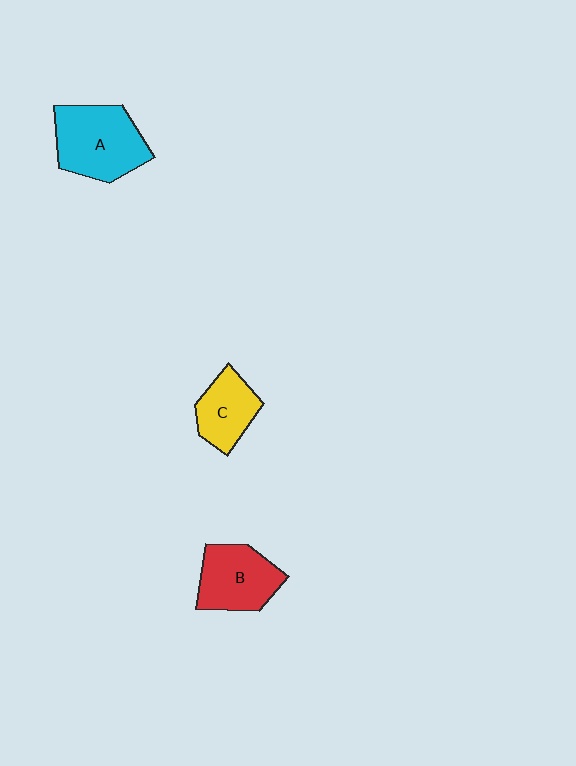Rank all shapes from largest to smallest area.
From largest to smallest: A (cyan), B (red), C (yellow).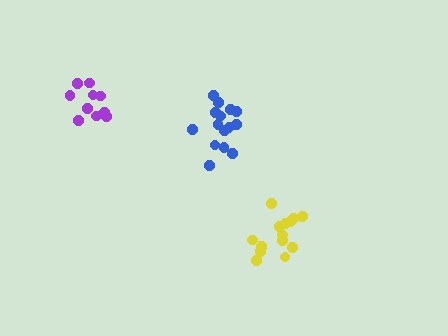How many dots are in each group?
Group 1: 10 dots, Group 2: 14 dots, Group 3: 15 dots (39 total).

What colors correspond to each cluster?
The clusters are colored: purple, yellow, blue.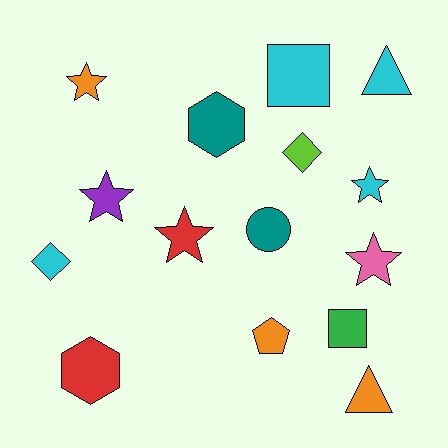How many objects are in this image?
There are 15 objects.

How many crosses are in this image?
There are no crosses.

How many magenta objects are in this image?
There are no magenta objects.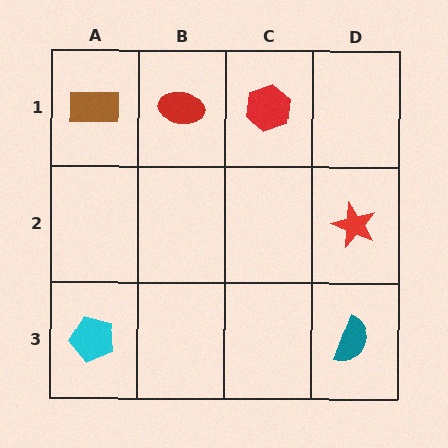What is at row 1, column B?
A red ellipse.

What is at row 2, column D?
A red star.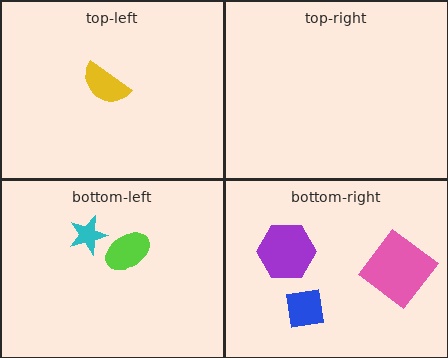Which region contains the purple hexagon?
The bottom-right region.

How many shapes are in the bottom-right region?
3.